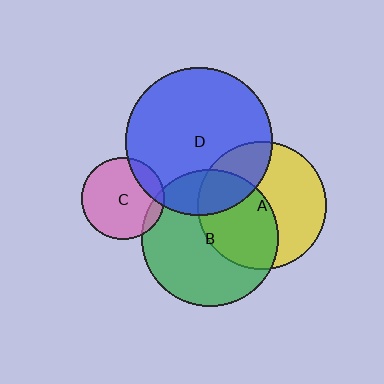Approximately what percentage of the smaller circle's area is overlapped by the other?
Approximately 45%.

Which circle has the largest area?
Circle D (blue).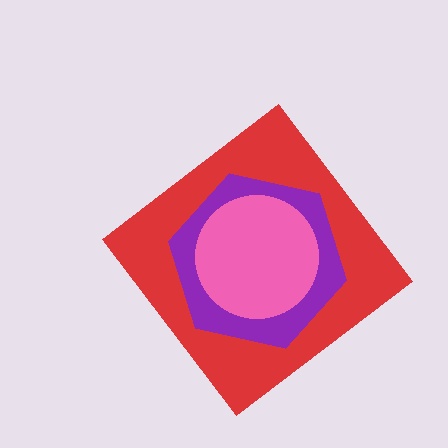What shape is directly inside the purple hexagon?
The pink circle.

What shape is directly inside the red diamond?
The purple hexagon.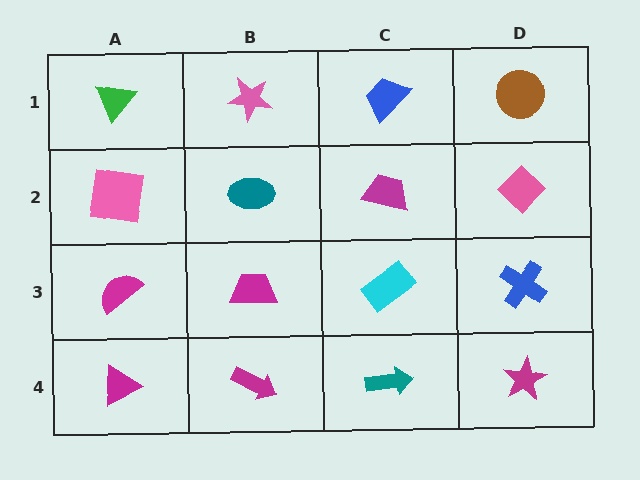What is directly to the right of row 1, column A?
A pink star.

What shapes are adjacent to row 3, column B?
A teal ellipse (row 2, column B), a magenta arrow (row 4, column B), a magenta semicircle (row 3, column A), a cyan rectangle (row 3, column C).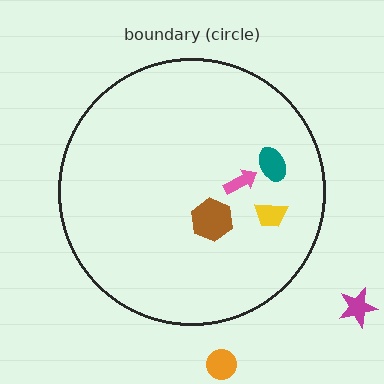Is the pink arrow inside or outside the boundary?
Inside.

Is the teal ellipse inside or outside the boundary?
Inside.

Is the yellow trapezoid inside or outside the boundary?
Inside.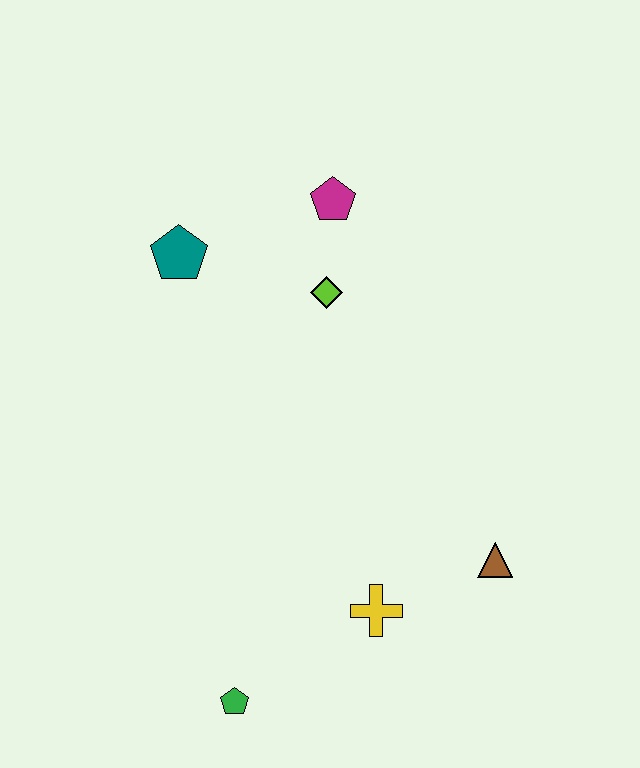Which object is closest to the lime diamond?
The magenta pentagon is closest to the lime diamond.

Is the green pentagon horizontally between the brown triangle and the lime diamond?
No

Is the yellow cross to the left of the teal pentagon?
No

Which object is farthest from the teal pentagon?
The green pentagon is farthest from the teal pentagon.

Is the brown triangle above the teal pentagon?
No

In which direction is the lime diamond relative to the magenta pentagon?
The lime diamond is below the magenta pentagon.